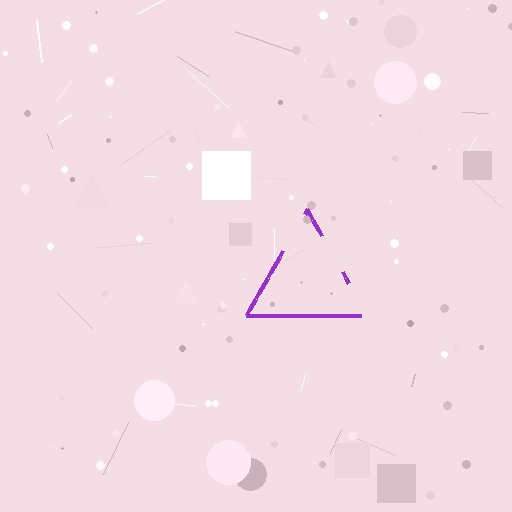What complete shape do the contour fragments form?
The contour fragments form a triangle.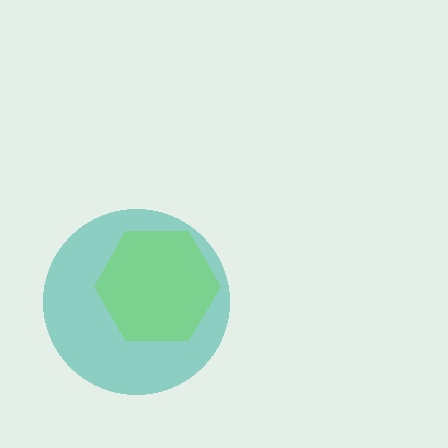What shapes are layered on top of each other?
The layered shapes are: a teal circle, a lime hexagon.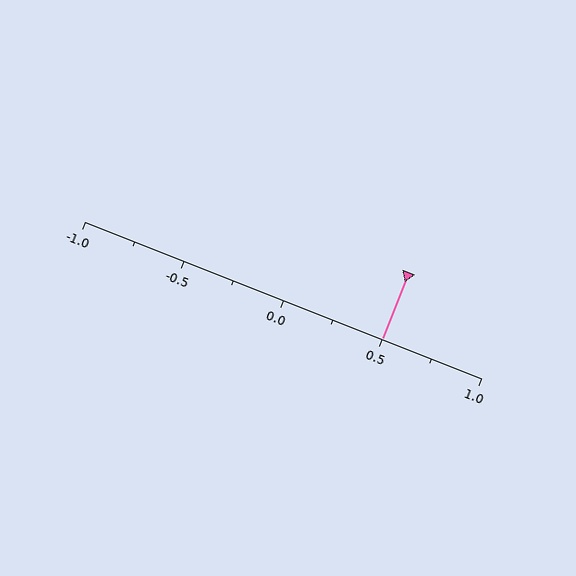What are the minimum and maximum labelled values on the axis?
The axis runs from -1.0 to 1.0.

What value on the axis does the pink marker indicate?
The marker indicates approximately 0.5.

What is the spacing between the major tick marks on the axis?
The major ticks are spaced 0.5 apart.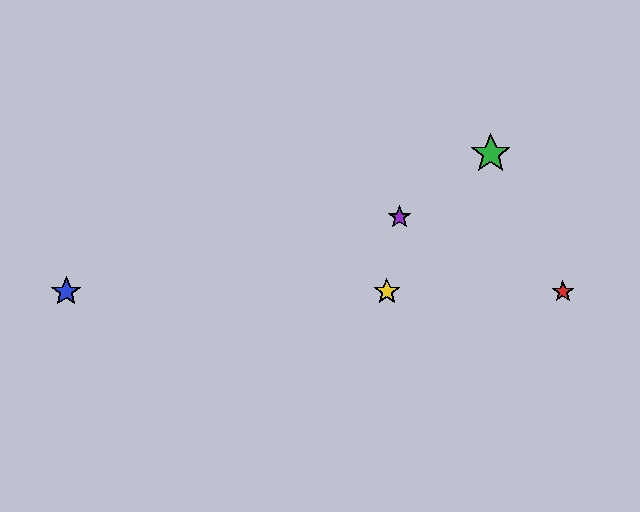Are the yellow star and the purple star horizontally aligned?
No, the yellow star is at y≈292 and the purple star is at y≈217.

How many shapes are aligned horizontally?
3 shapes (the red star, the blue star, the yellow star) are aligned horizontally.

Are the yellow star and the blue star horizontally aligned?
Yes, both are at y≈292.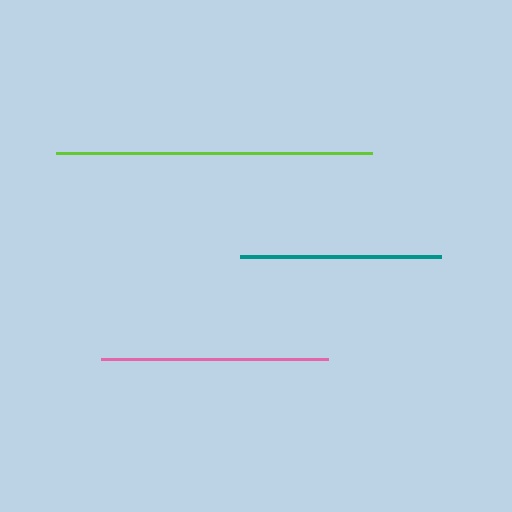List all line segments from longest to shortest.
From longest to shortest: lime, pink, teal.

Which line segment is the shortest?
The teal line is the shortest at approximately 201 pixels.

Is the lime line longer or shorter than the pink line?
The lime line is longer than the pink line.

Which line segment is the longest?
The lime line is the longest at approximately 316 pixels.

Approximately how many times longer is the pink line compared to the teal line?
The pink line is approximately 1.1 times the length of the teal line.